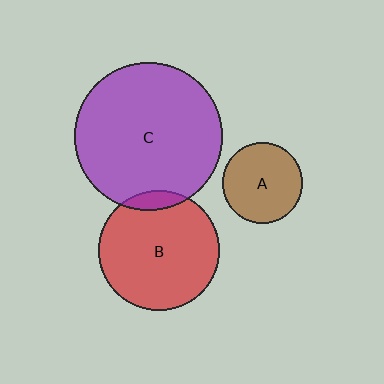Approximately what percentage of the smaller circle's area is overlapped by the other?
Approximately 10%.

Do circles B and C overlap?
Yes.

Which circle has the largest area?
Circle C (purple).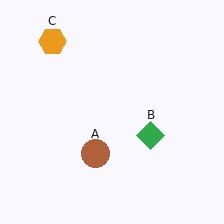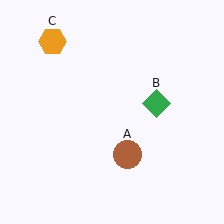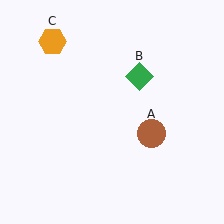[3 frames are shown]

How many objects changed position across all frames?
2 objects changed position: brown circle (object A), green diamond (object B).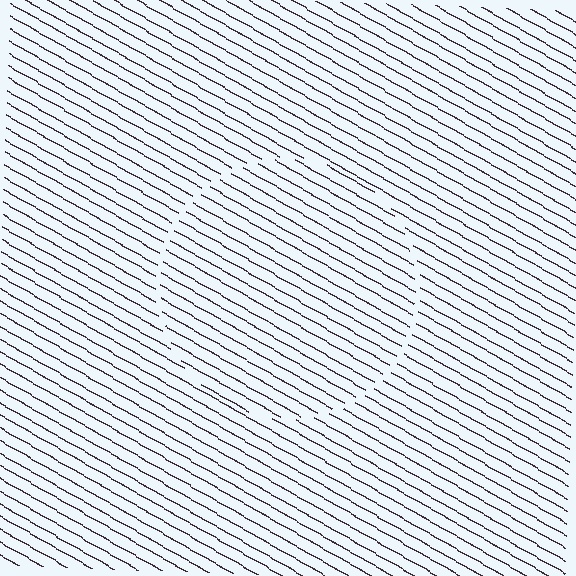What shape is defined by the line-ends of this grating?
An illusory circle. The interior of the shape contains the same grating, shifted by half a period — the contour is defined by the phase discontinuity where line-ends from the inner and outer gratings abut.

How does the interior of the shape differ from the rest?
The interior of the shape contains the same grating, shifted by half a period — the contour is defined by the phase discontinuity where line-ends from the inner and outer gratings abut.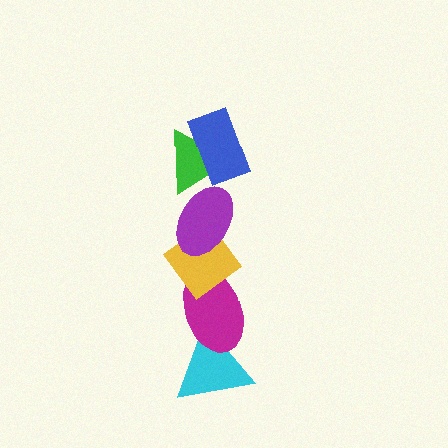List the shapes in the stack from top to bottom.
From top to bottom: the blue rectangle, the green triangle, the purple ellipse, the yellow diamond, the magenta ellipse, the cyan triangle.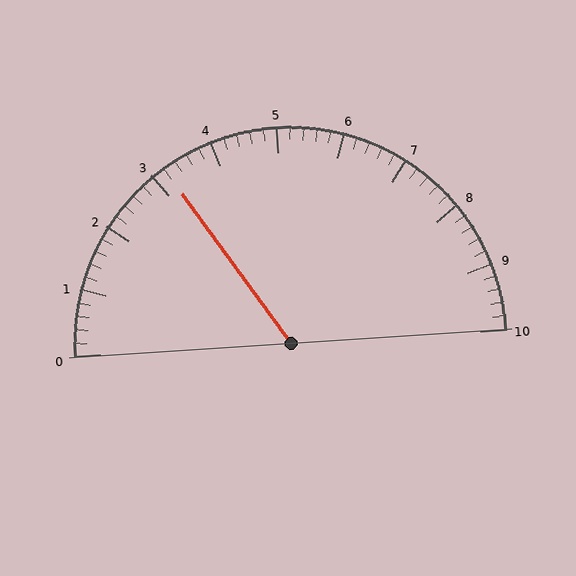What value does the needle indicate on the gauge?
The needle indicates approximately 3.2.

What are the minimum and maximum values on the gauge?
The gauge ranges from 0 to 10.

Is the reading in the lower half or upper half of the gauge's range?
The reading is in the lower half of the range (0 to 10).